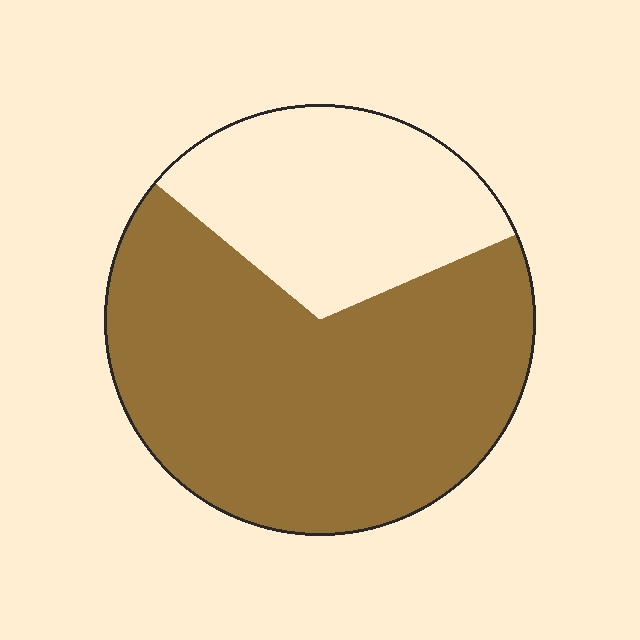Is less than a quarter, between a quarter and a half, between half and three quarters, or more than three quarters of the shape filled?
Between half and three quarters.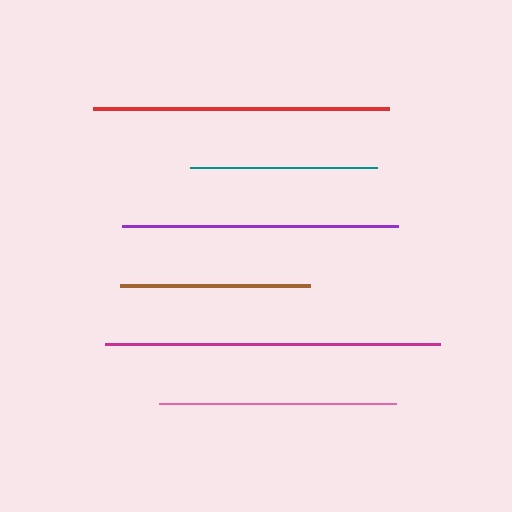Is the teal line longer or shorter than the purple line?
The purple line is longer than the teal line.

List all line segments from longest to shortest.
From longest to shortest: magenta, red, purple, pink, brown, teal.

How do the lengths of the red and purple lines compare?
The red and purple lines are approximately the same length.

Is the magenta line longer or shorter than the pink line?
The magenta line is longer than the pink line.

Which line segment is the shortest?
The teal line is the shortest at approximately 187 pixels.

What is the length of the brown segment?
The brown segment is approximately 190 pixels long.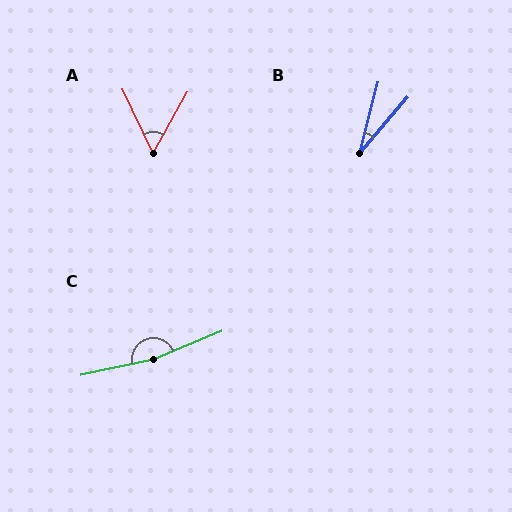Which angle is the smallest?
B, at approximately 26 degrees.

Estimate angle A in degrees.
Approximately 55 degrees.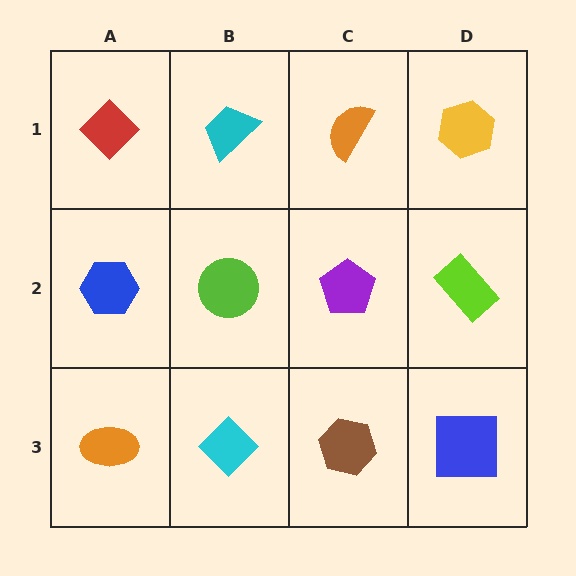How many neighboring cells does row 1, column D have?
2.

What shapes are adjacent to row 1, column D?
A lime rectangle (row 2, column D), an orange semicircle (row 1, column C).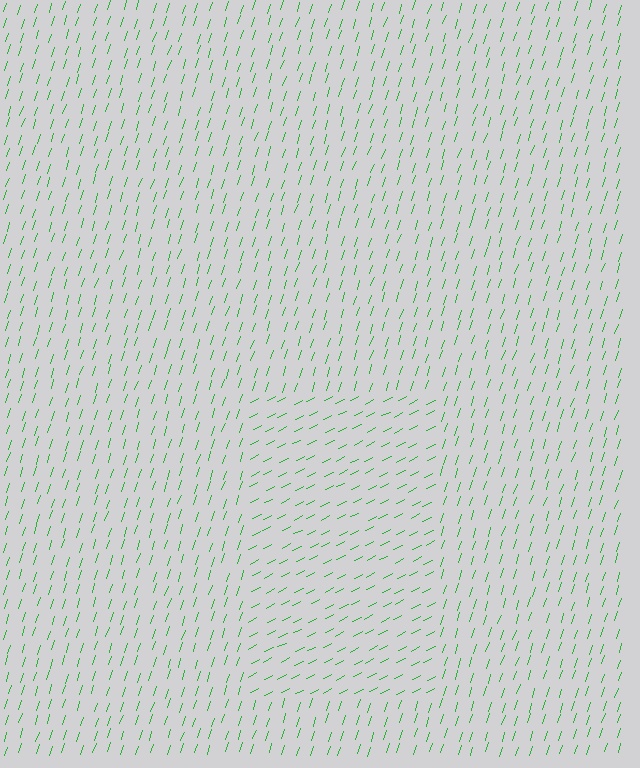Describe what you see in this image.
The image is filled with small green line segments. A rectangle region in the image has lines oriented differently from the surrounding lines, creating a visible texture boundary.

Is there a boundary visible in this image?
Yes, there is a texture boundary formed by a change in line orientation.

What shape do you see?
I see a rectangle.